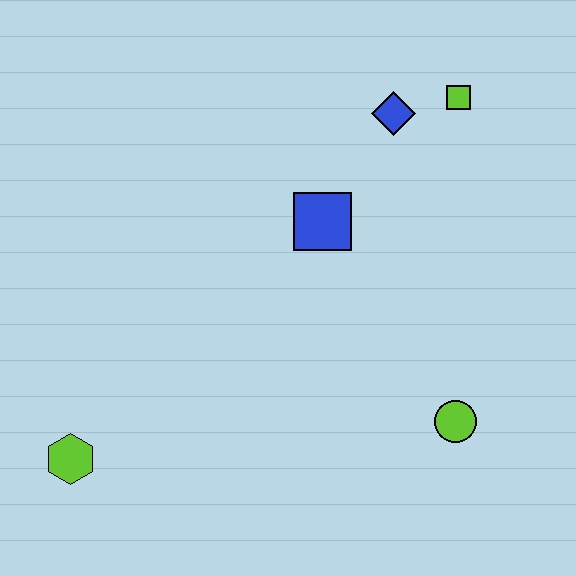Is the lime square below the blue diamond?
No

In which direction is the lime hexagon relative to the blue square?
The lime hexagon is to the left of the blue square.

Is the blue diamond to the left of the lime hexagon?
No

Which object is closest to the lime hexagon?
The blue square is closest to the lime hexagon.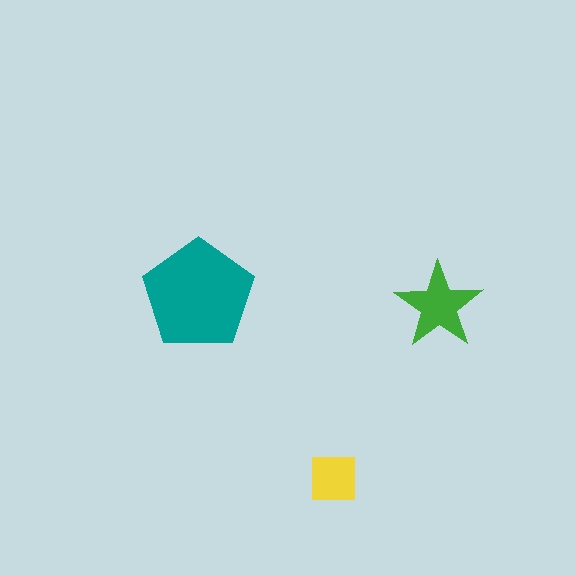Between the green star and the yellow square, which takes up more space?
The green star.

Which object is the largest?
The teal pentagon.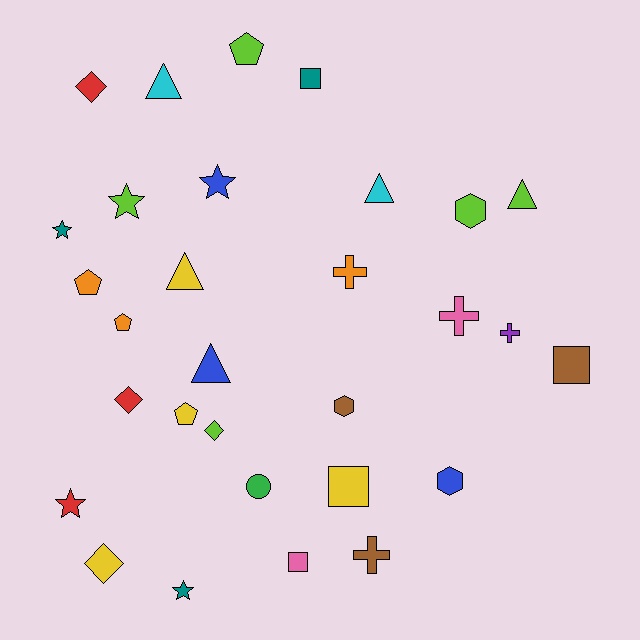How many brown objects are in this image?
There are 3 brown objects.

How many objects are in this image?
There are 30 objects.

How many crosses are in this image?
There are 4 crosses.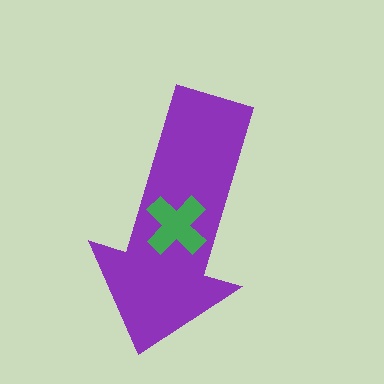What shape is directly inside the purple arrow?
The green cross.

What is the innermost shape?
The green cross.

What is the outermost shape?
The purple arrow.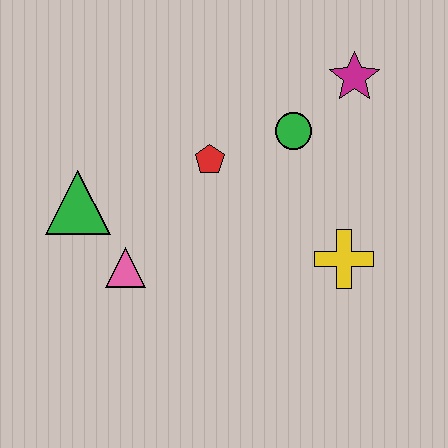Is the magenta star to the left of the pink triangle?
No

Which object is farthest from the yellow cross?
The green triangle is farthest from the yellow cross.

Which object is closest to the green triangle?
The pink triangle is closest to the green triangle.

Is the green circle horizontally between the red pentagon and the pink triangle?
No